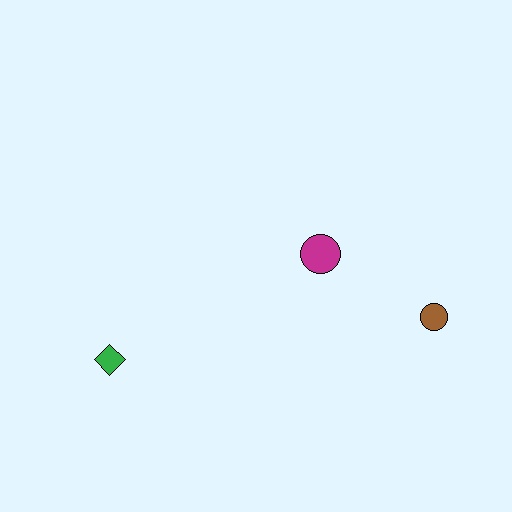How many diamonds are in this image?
There is 1 diamond.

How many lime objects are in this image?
There are no lime objects.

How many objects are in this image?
There are 3 objects.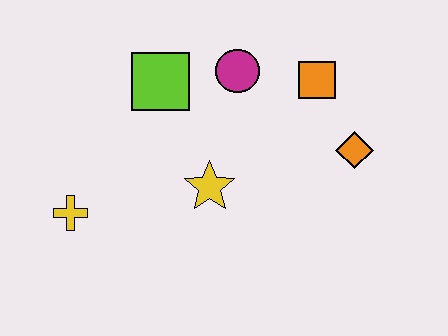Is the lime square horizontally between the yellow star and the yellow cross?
Yes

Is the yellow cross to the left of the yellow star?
Yes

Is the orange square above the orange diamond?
Yes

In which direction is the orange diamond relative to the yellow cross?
The orange diamond is to the right of the yellow cross.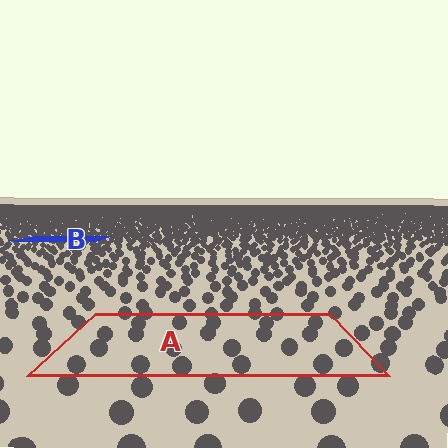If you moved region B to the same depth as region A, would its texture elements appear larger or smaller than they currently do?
They would appear larger. At a closer depth, the same texture elements are projected at a bigger on-screen size.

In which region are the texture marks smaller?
The texture marks are smaller in region B, because it is farther away.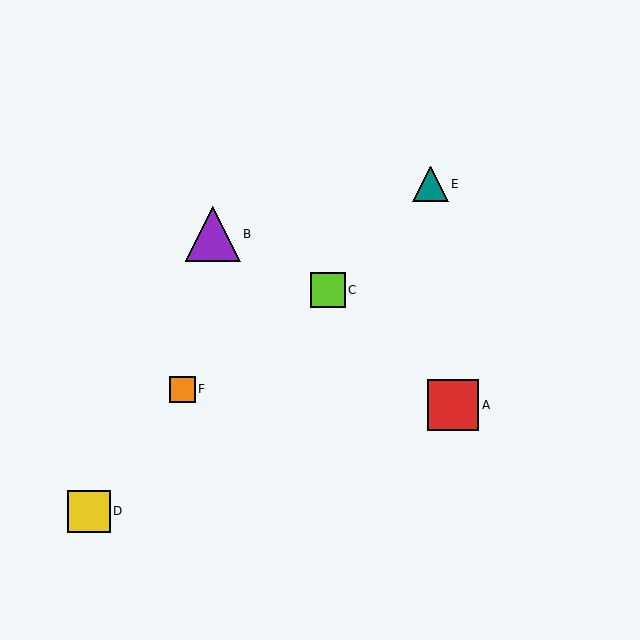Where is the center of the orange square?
The center of the orange square is at (182, 389).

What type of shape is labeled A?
Shape A is a red square.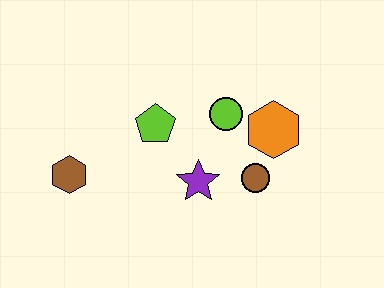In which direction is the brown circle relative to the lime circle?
The brown circle is below the lime circle.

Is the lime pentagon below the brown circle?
No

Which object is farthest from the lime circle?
The brown hexagon is farthest from the lime circle.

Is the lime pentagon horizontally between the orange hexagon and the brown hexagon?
Yes